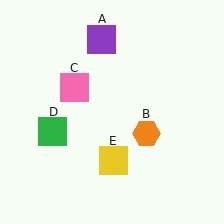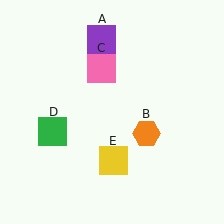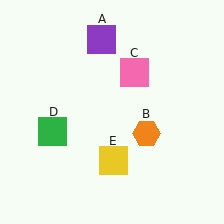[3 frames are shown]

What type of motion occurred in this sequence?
The pink square (object C) rotated clockwise around the center of the scene.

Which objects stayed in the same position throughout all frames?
Purple square (object A) and orange hexagon (object B) and green square (object D) and yellow square (object E) remained stationary.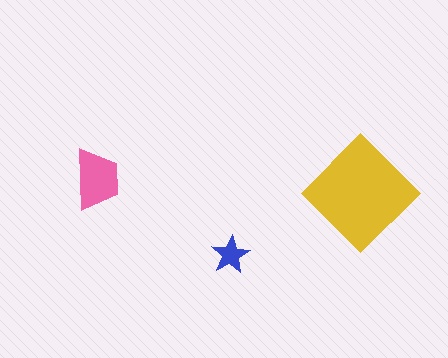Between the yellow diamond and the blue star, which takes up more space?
The yellow diamond.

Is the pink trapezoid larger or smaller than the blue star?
Larger.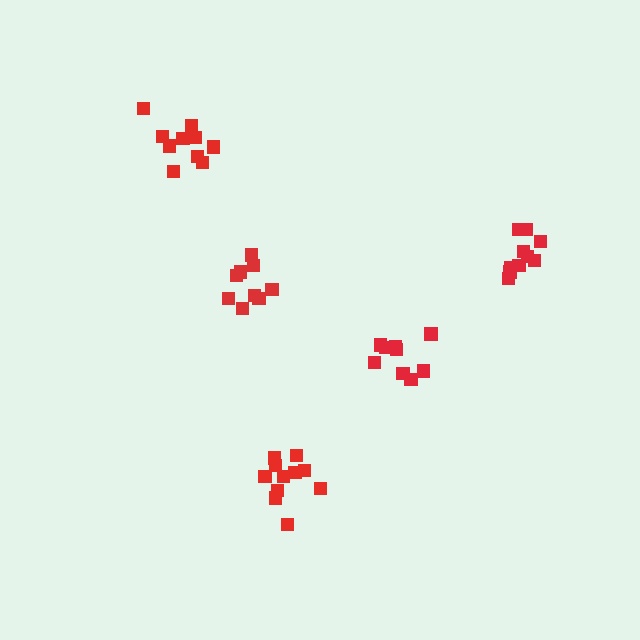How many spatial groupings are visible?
There are 5 spatial groupings.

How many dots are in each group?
Group 1: 11 dots, Group 2: 9 dots, Group 3: 10 dots, Group 4: 10 dots, Group 5: 9 dots (49 total).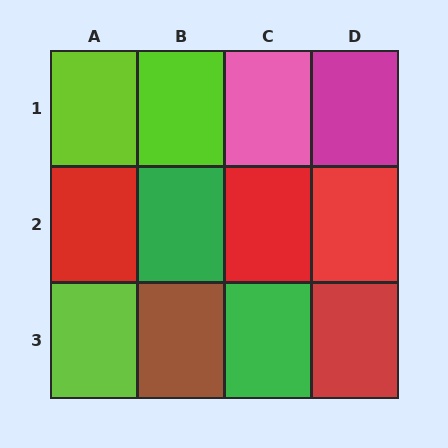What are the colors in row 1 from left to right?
Lime, lime, pink, magenta.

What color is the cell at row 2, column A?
Red.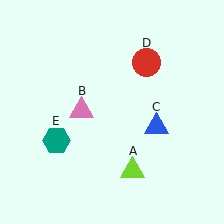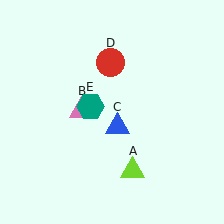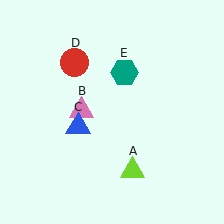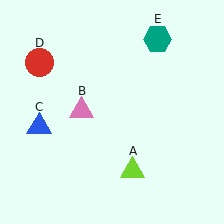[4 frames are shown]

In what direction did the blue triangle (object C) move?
The blue triangle (object C) moved left.